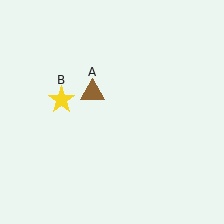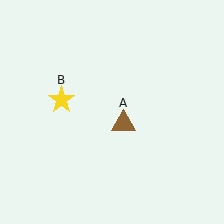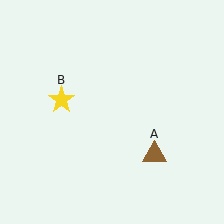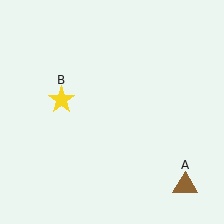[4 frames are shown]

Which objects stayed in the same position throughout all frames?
Yellow star (object B) remained stationary.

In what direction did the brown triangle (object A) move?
The brown triangle (object A) moved down and to the right.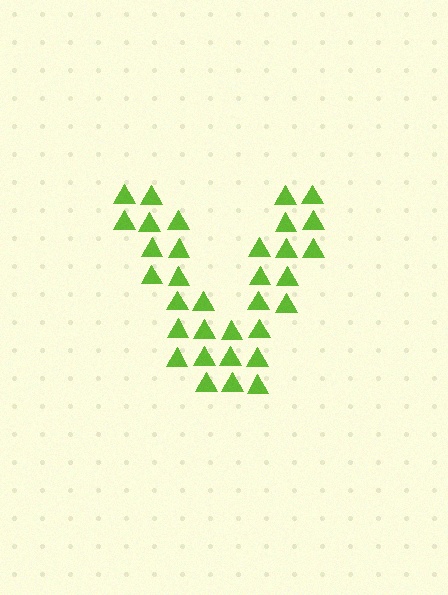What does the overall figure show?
The overall figure shows the letter V.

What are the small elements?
The small elements are triangles.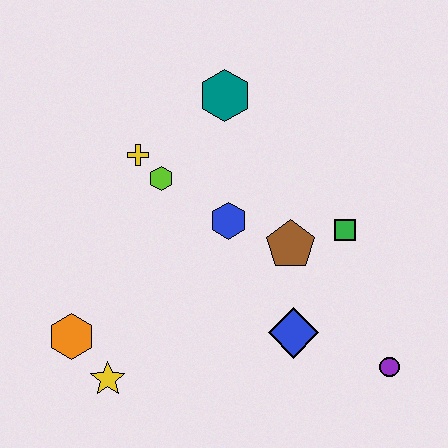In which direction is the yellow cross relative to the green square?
The yellow cross is to the left of the green square.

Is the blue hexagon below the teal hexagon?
Yes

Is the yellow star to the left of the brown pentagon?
Yes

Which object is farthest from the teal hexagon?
The purple circle is farthest from the teal hexagon.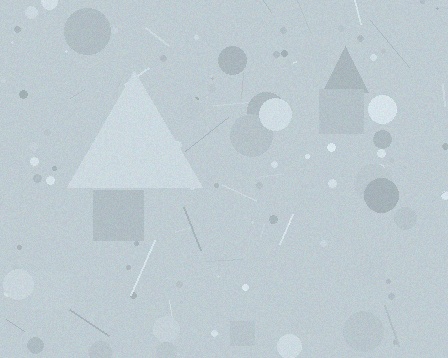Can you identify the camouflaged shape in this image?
The camouflaged shape is a triangle.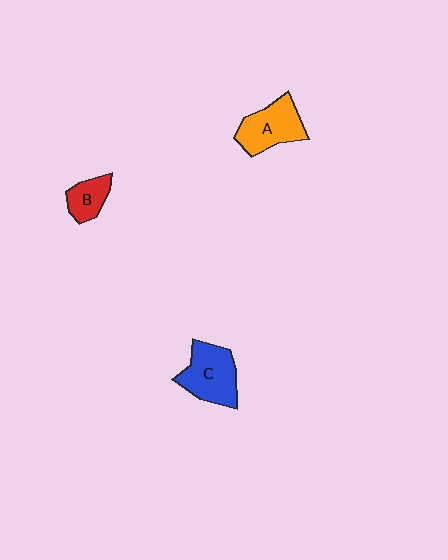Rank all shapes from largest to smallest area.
From largest to smallest: C (blue), A (orange), B (red).